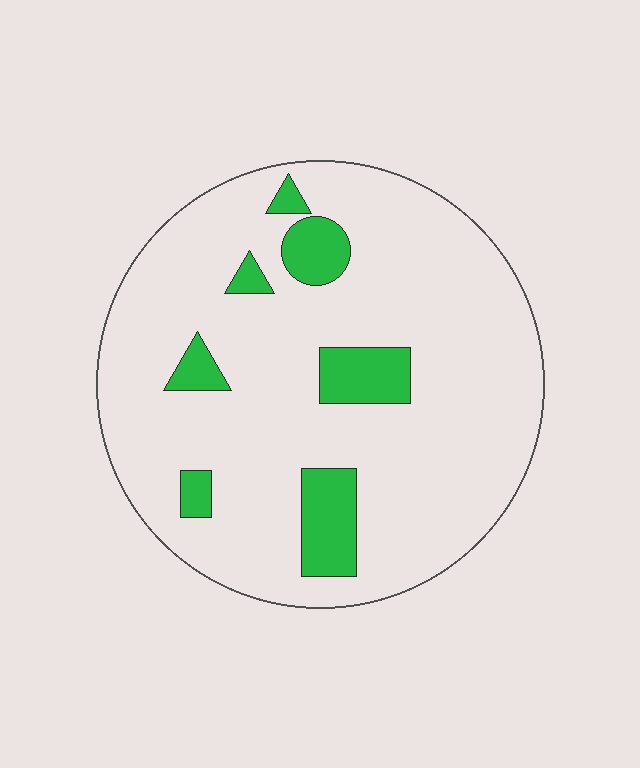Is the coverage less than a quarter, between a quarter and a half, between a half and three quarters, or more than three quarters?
Less than a quarter.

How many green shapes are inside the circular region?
7.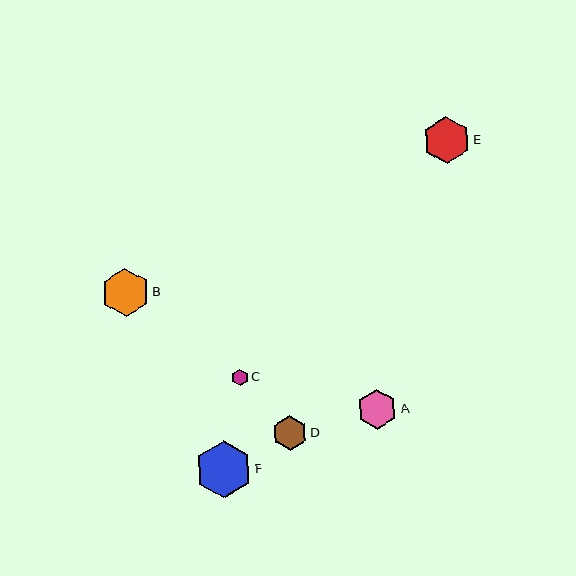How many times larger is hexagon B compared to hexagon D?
Hexagon B is approximately 1.4 times the size of hexagon D.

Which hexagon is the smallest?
Hexagon C is the smallest with a size of approximately 17 pixels.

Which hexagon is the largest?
Hexagon F is the largest with a size of approximately 57 pixels.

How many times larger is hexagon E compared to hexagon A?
Hexagon E is approximately 1.2 times the size of hexagon A.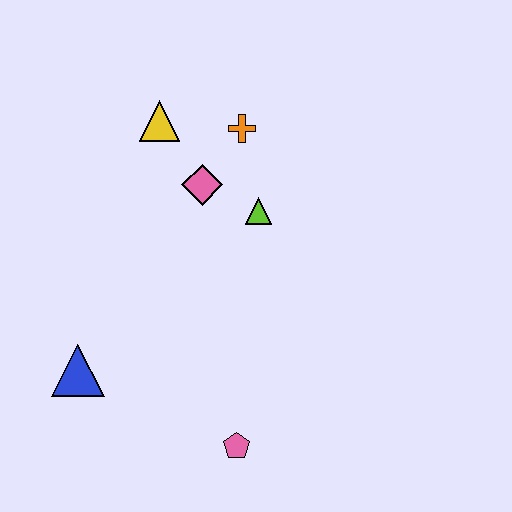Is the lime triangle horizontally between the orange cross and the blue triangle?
No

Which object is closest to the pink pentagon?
The blue triangle is closest to the pink pentagon.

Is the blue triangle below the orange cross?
Yes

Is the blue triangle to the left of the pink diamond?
Yes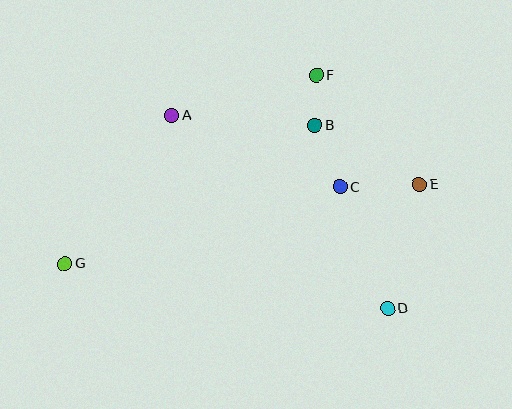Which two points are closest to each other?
Points B and F are closest to each other.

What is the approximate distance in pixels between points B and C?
The distance between B and C is approximately 66 pixels.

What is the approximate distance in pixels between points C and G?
The distance between C and G is approximately 285 pixels.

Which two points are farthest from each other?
Points E and G are farthest from each other.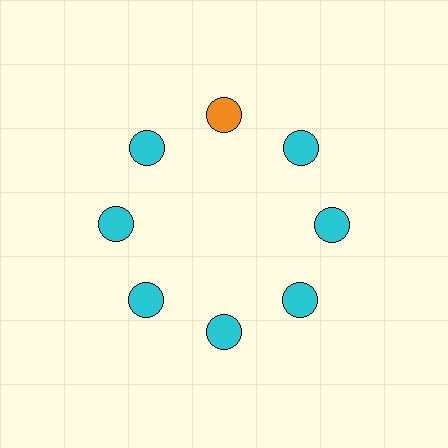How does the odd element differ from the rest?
It has a different color: orange instead of cyan.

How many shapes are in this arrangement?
There are 8 shapes arranged in a ring pattern.